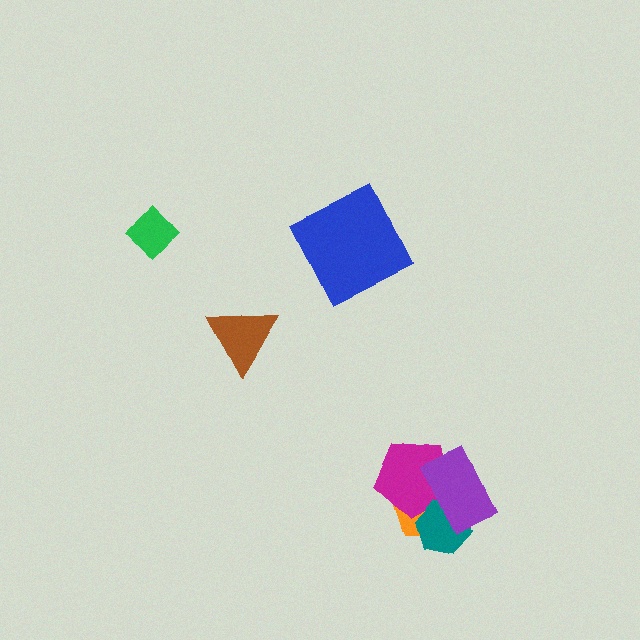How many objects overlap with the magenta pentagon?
3 objects overlap with the magenta pentagon.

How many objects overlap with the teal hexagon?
3 objects overlap with the teal hexagon.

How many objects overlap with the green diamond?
0 objects overlap with the green diamond.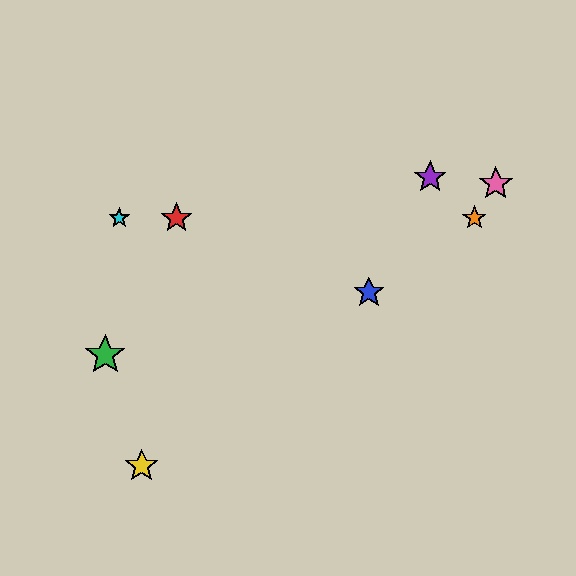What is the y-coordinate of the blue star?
The blue star is at y≈293.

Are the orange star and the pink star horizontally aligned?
No, the orange star is at y≈218 and the pink star is at y≈183.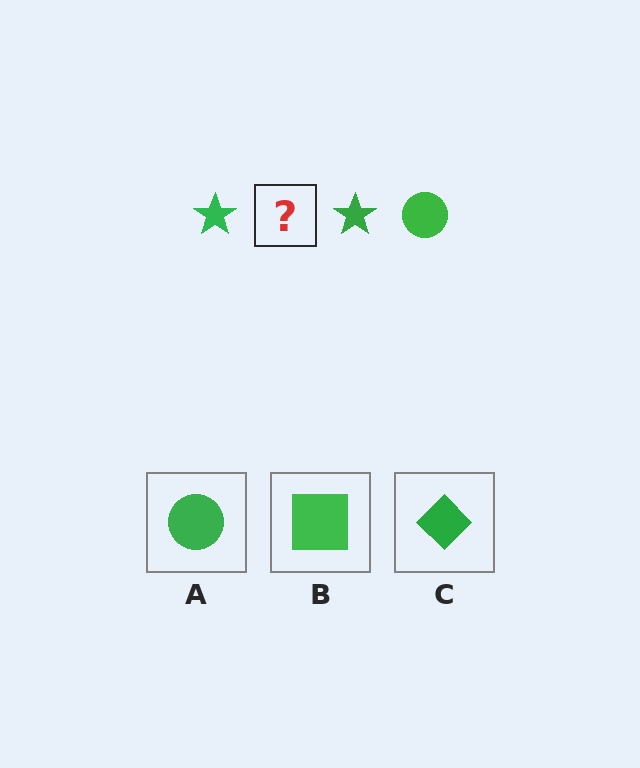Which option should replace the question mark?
Option A.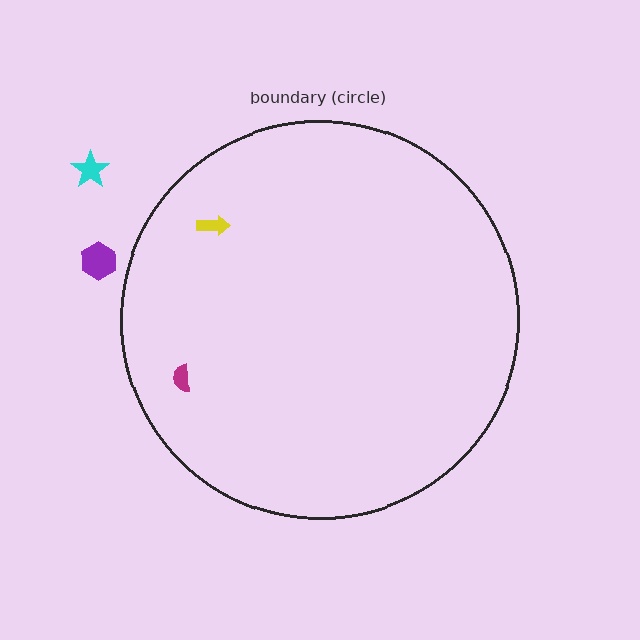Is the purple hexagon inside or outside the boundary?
Outside.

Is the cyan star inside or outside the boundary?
Outside.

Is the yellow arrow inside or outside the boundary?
Inside.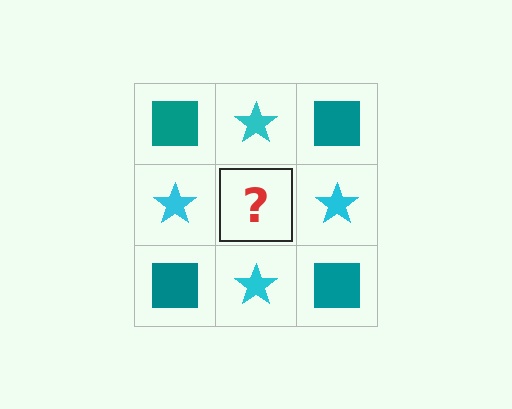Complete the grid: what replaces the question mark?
The question mark should be replaced with a teal square.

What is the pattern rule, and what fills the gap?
The rule is that it alternates teal square and cyan star in a checkerboard pattern. The gap should be filled with a teal square.